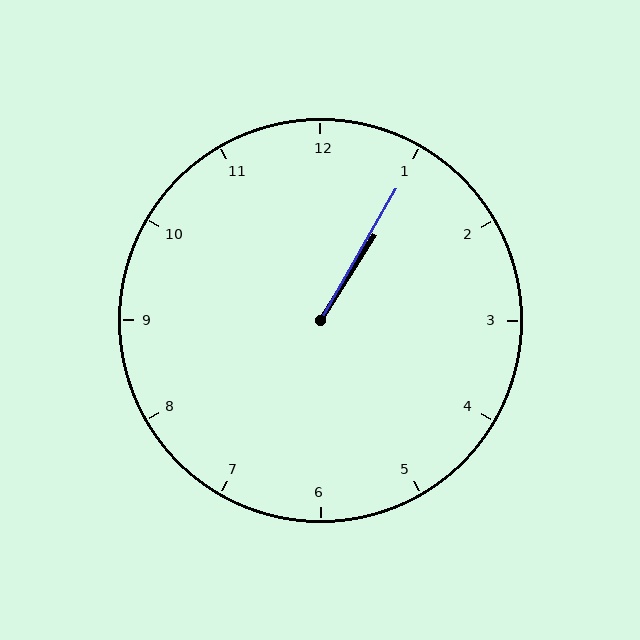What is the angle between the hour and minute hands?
Approximately 2 degrees.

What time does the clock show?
1:05.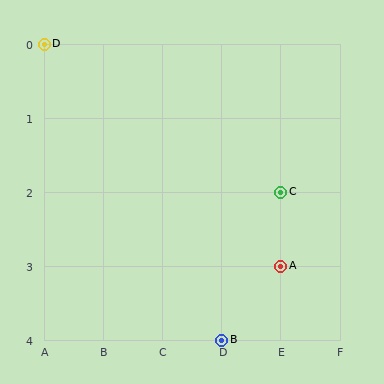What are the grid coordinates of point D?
Point D is at grid coordinates (A, 0).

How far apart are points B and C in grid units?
Points B and C are 1 column and 2 rows apart (about 2.2 grid units diagonally).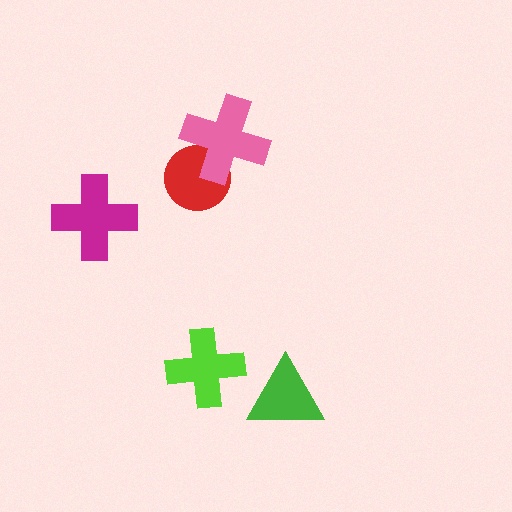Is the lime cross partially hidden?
No, no other shape covers it.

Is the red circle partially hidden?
Yes, it is partially covered by another shape.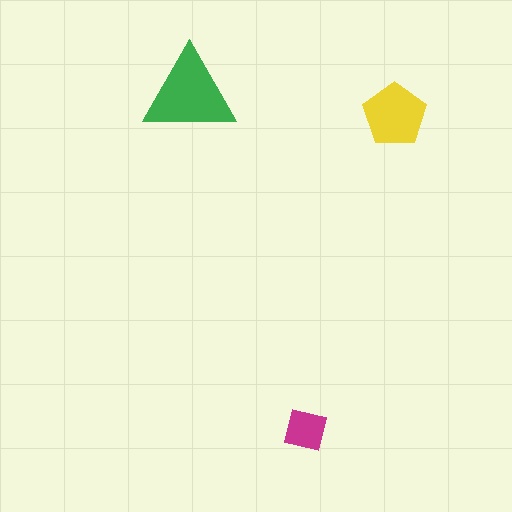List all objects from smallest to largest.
The magenta square, the yellow pentagon, the green triangle.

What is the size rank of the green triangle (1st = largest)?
1st.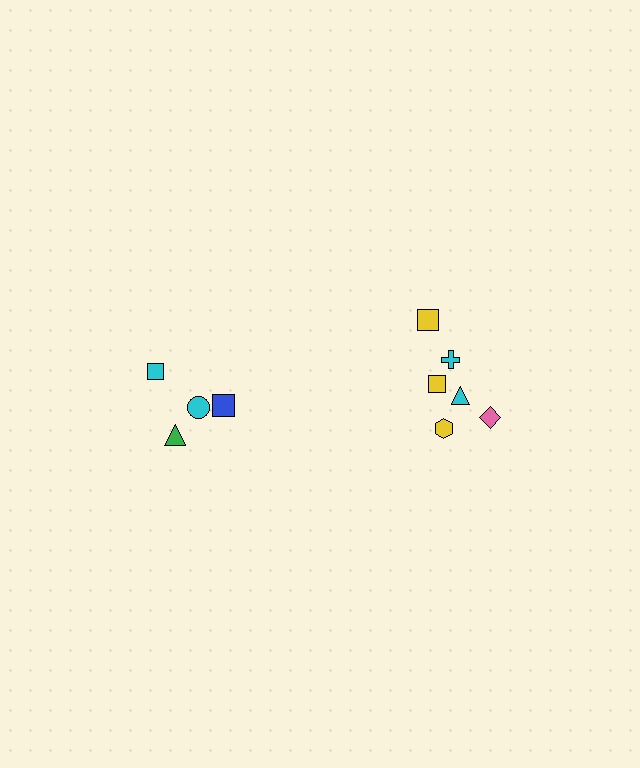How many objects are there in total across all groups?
There are 10 objects.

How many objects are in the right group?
There are 6 objects.